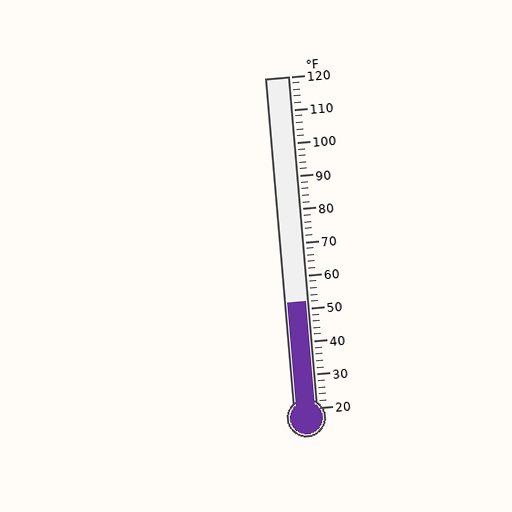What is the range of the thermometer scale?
The thermometer scale ranges from 20°F to 120°F.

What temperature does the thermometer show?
The thermometer shows approximately 52°F.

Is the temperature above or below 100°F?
The temperature is below 100°F.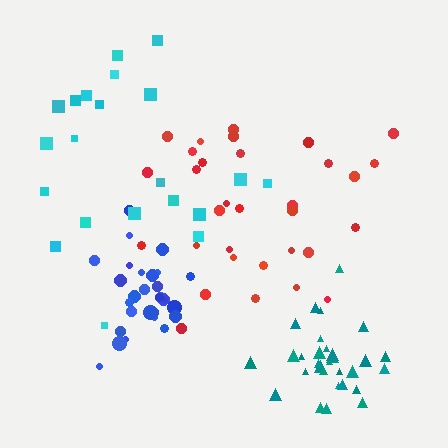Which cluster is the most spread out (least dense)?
Cyan.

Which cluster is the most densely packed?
Blue.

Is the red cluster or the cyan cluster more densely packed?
Red.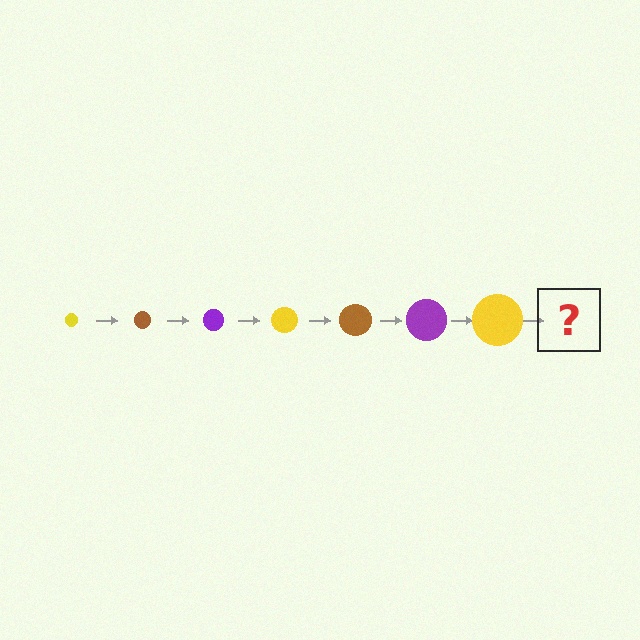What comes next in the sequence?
The next element should be a brown circle, larger than the previous one.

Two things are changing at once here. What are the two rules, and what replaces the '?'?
The two rules are that the circle grows larger each step and the color cycles through yellow, brown, and purple. The '?' should be a brown circle, larger than the previous one.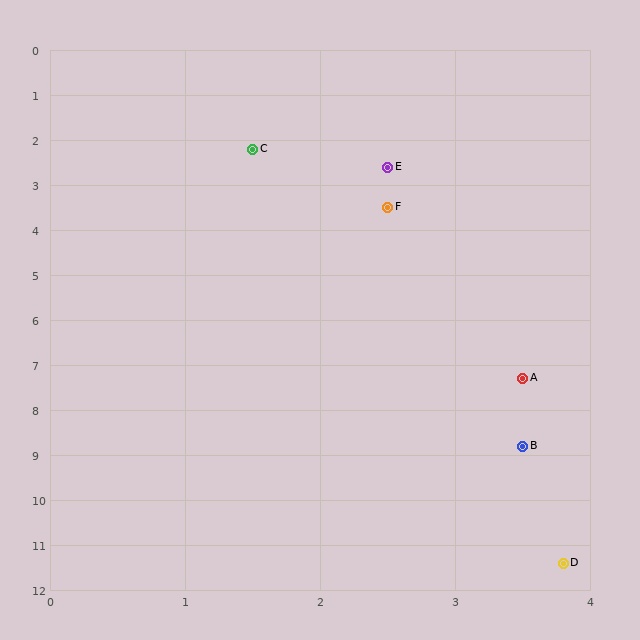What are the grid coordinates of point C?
Point C is at approximately (1.5, 2.2).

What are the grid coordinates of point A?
Point A is at approximately (3.5, 7.3).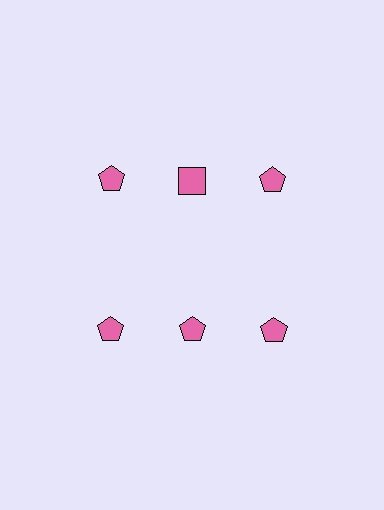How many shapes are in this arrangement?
There are 6 shapes arranged in a grid pattern.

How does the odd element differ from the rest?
It has a different shape: square instead of pentagon.